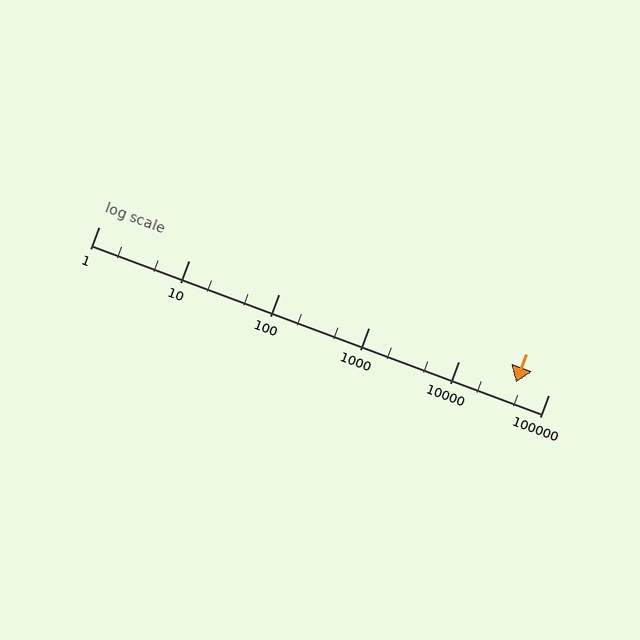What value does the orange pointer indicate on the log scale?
The pointer indicates approximately 44000.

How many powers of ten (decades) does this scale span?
The scale spans 5 decades, from 1 to 100000.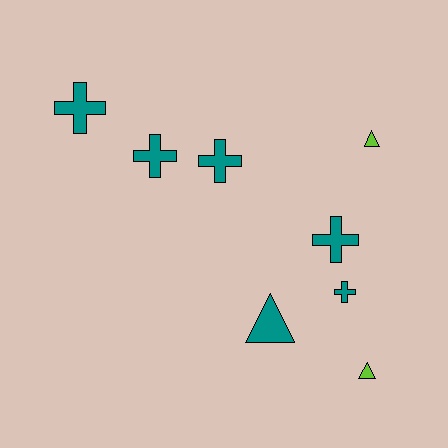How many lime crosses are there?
There are no lime crosses.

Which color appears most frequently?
Teal, with 6 objects.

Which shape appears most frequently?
Cross, with 5 objects.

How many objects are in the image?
There are 8 objects.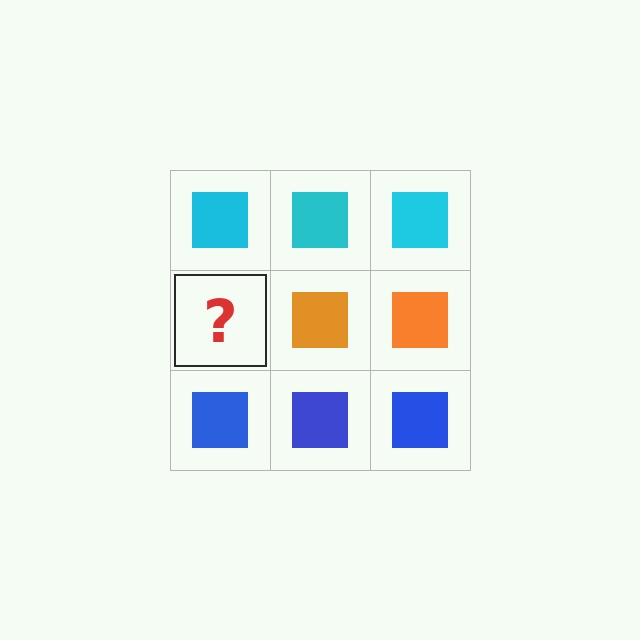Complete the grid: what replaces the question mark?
The question mark should be replaced with an orange square.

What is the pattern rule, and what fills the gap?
The rule is that each row has a consistent color. The gap should be filled with an orange square.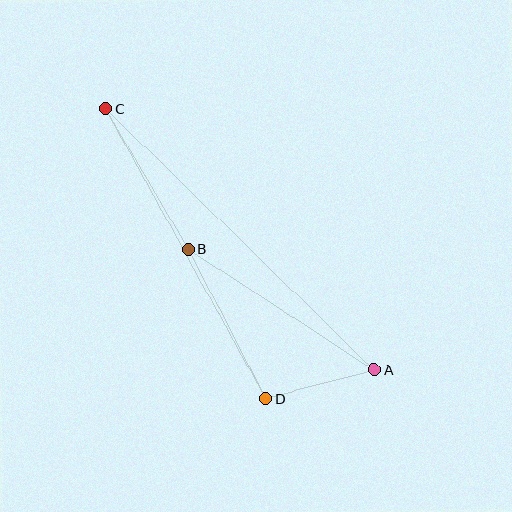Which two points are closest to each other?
Points A and D are closest to each other.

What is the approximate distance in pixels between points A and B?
The distance between A and B is approximately 222 pixels.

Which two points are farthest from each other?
Points A and C are farthest from each other.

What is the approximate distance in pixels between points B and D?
The distance between B and D is approximately 168 pixels.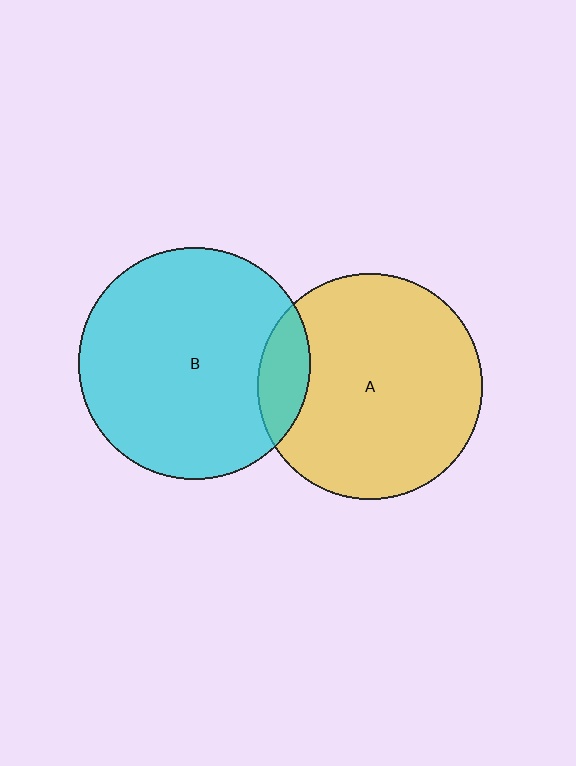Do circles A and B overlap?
Yes.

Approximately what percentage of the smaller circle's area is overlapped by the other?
Approximately 15%.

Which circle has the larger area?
Circle B (cyan).